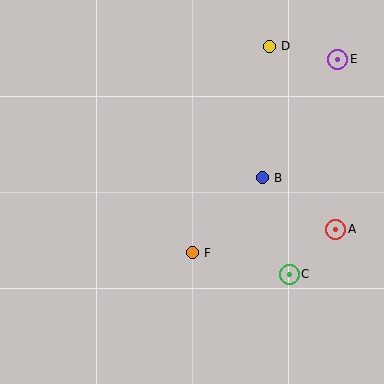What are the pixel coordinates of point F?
Point F is at (192, 253).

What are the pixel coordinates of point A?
Point A is at (336, 229).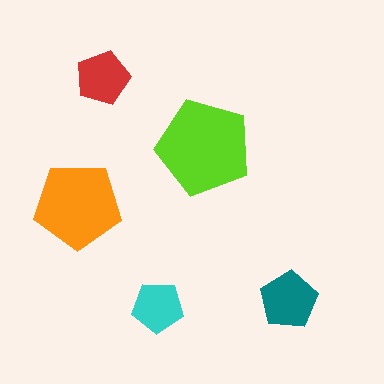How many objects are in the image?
There are 5 objects in the image.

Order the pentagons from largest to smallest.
the lime one, the orange one, the teal one, the red one, the cyan one.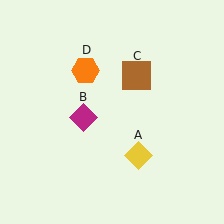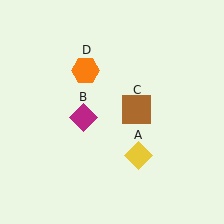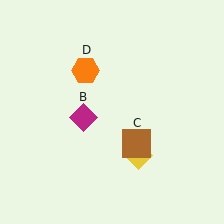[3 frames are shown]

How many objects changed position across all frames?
1 object changed position: brown square (object C).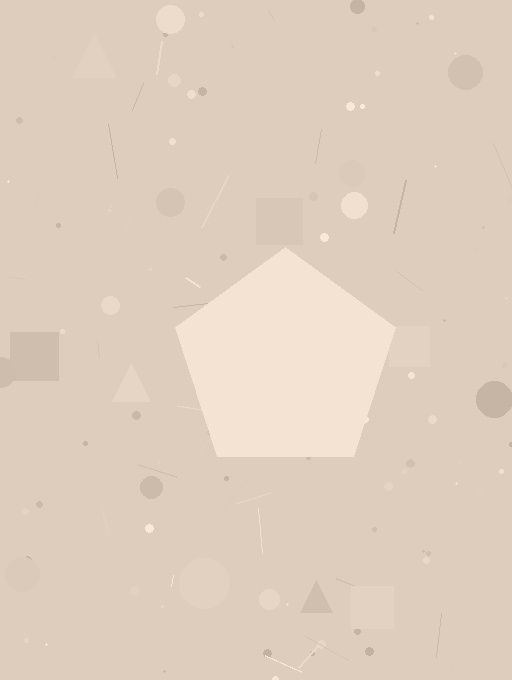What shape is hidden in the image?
A pentagon is hidden in the image.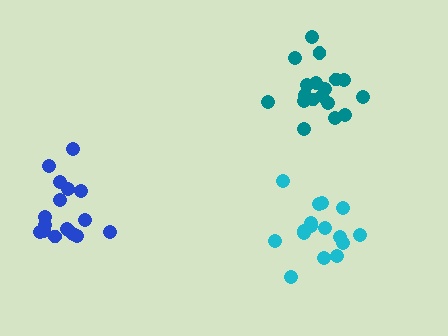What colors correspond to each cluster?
The clusters are colored: teal, blue, cyan.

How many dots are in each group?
Group 1: 18 dots, Group 2: 18 dots, Group 3: 16 dots (52 total).